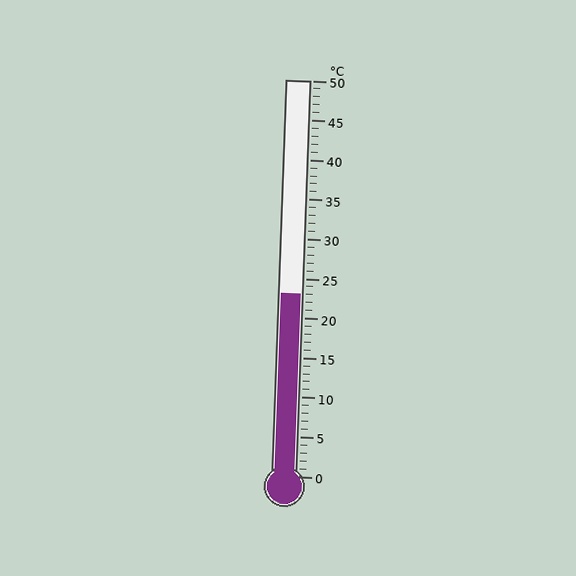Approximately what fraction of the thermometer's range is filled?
The thermometer is filled to approximately 45% of its range.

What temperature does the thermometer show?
The thermometer shows approximately 23°C.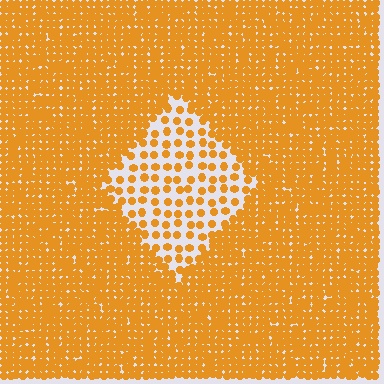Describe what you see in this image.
The image contains small orange elements arranged at two different densities. A diamond-shaped region is visible where the elements are less densely packed than the surrounding area.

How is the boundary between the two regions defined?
The boundary is defined by a change in element density (approximately 2.9x ratio). All elements are the same color, size, and shape.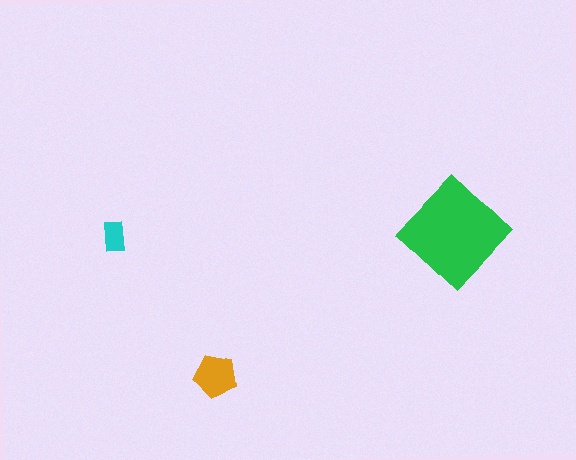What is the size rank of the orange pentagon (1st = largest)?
2nd.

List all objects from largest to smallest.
The green diamond, the orange pentagon, the cyan rectangle.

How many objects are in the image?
There are 3 objects in the image.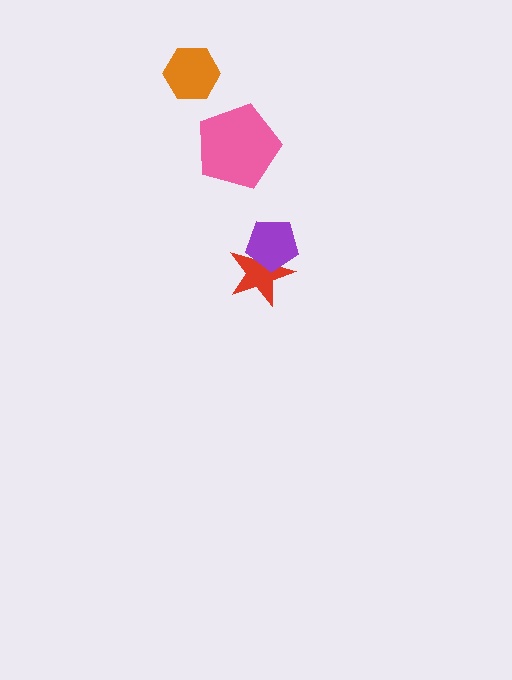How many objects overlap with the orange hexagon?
0 objects overlap with the orange hexagon.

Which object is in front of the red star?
The purple pentagon is in front of the red star.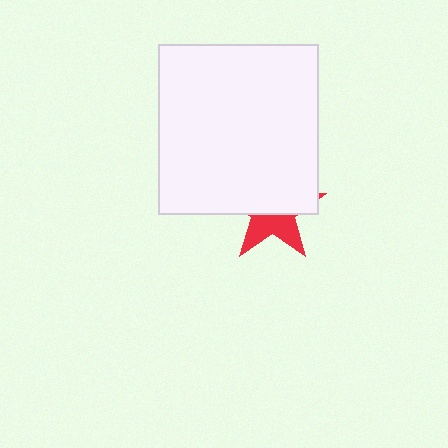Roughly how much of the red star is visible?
A small part of it is visible (roughly 40%).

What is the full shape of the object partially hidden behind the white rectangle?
The partially hidden object is a red star.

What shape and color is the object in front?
The object in front is a white rectangle.